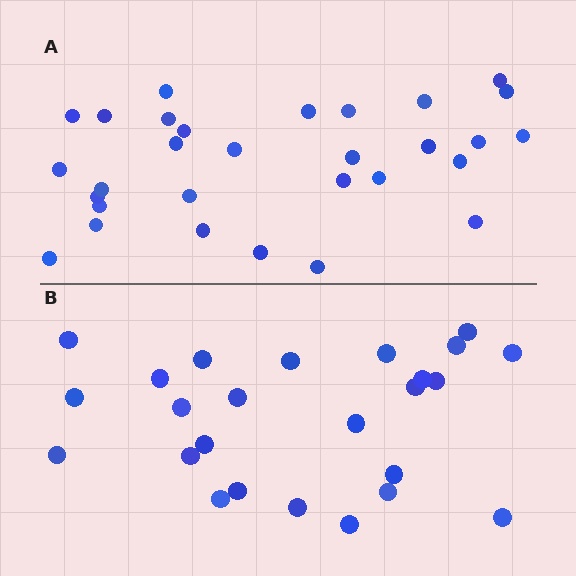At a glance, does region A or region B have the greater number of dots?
Region A (the top region) has more dots.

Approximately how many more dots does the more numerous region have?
Region A has about 5 more dots than region B.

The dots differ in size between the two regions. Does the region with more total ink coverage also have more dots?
No. Region B has more total ink coverage because its dots are larger, but region A actually contains more individual dots. Total area can be misleading — the number of items is what matters here.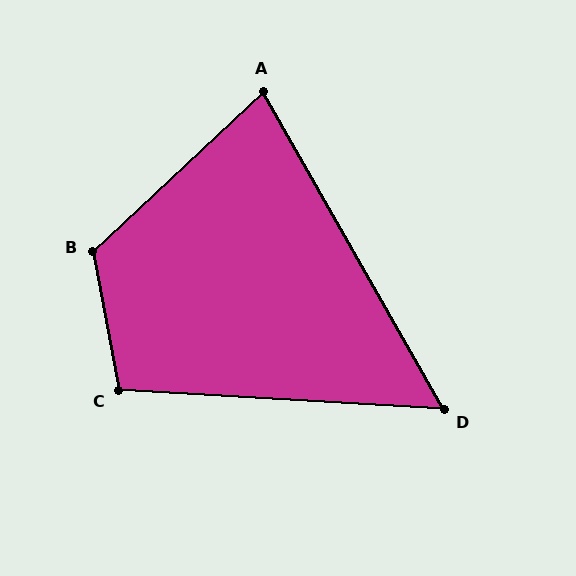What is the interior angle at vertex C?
Approximately 104 degrees (obtuse).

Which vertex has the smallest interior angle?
D, at approximately 57 degrees.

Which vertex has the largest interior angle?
B, at approximately 123 degrees.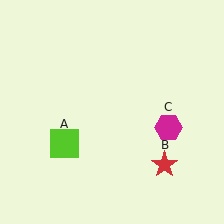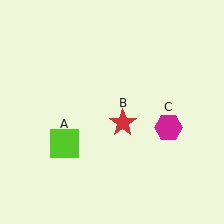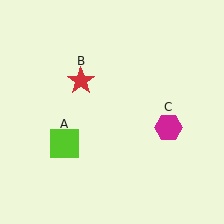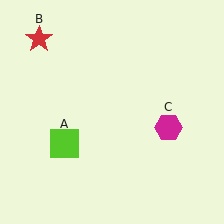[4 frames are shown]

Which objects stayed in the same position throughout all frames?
Lime square (object A) and magenta hexagon (object C) remained stationary.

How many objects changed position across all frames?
1 object changed position: red star (object B).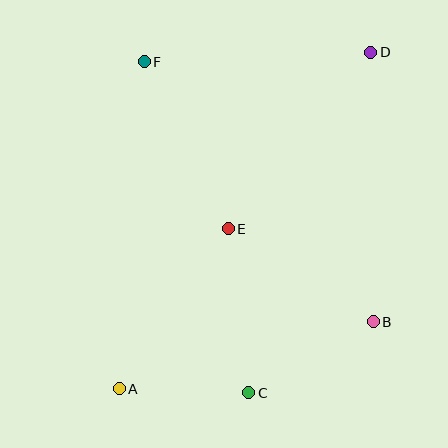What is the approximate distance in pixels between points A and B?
The distance between A and B is approximately 263 pixels.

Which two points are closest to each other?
Points A and C are closest to each other.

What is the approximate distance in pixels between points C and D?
The distance between C and D is approximately 362 pixels.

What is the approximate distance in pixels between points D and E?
The distance between D and E is approximately 227 pixels.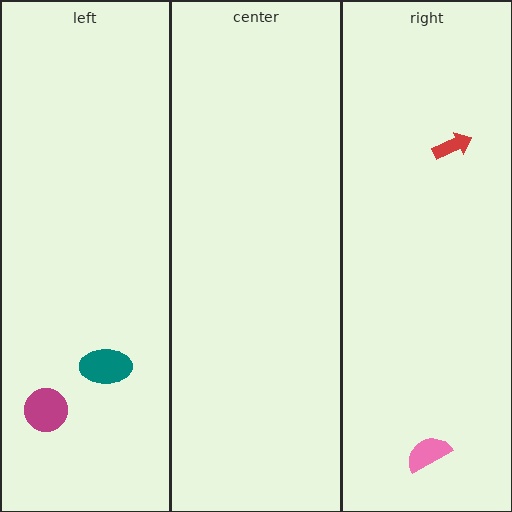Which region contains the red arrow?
The right region.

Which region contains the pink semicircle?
The right region.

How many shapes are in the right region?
2.